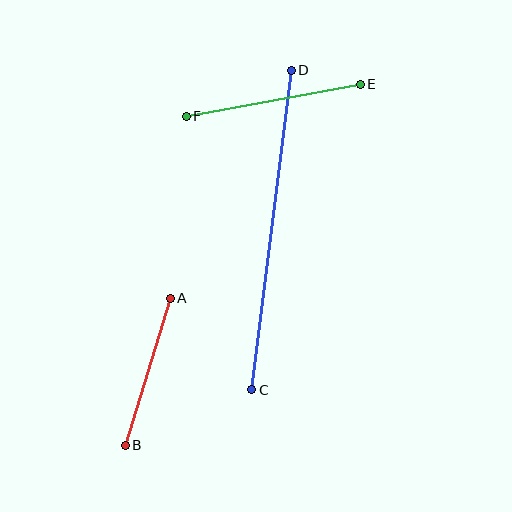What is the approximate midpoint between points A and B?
The midpoint is at approximately (148, 372) pixels.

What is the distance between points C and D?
The distance is approximately 322 pixels.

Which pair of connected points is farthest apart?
Points C and D are farthest apart.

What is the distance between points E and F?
The distance is approximately 177 pixels.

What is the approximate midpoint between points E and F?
The midpoint is at approximately (273, 100) pixels.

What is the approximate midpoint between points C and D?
The midpoint is at approximately (272, 230) pixels.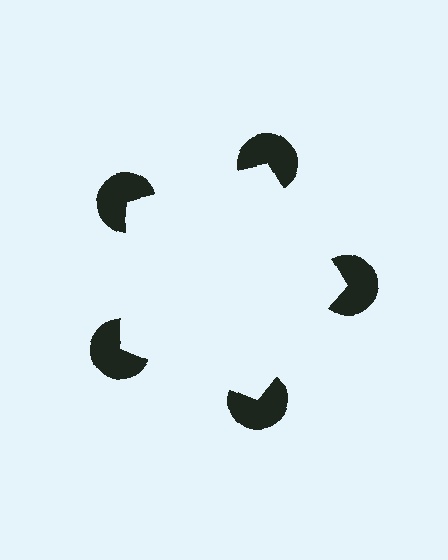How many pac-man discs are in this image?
There are 5 — one at each vertex of the illusory pentagon.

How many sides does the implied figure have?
5 sides.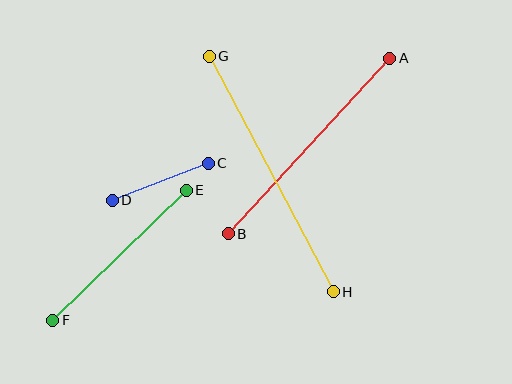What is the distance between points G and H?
The distance is approximately 266 pixels.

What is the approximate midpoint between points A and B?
The midpoint is at approximately (309, 146) pixels.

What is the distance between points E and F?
The distance is approximately 186 pixels.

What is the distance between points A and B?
The distance is approximately 238 pixels.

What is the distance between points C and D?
The distance is approximately 103 pixels.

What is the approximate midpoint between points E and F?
The midpoint is at approximately (120, 255) pixels.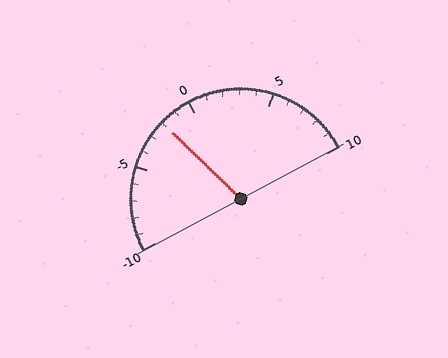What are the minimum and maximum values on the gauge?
The gauge ranges from -10 to 10.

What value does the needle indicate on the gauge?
The needle indicates approximately -2.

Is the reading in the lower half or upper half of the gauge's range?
The reading is in the lower half of the range (-10 to 10).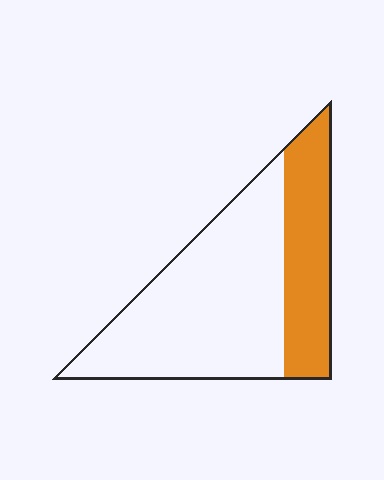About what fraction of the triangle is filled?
About one third (1/3).